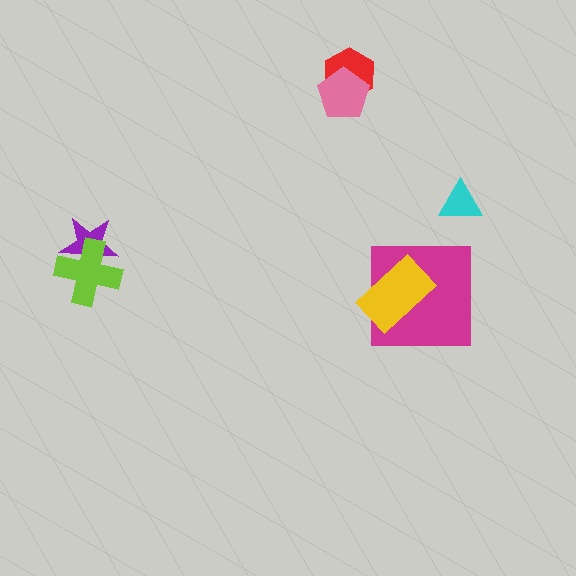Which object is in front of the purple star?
The lime cross is in front of the purple star.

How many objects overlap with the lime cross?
1 object overlaps with the lime cross.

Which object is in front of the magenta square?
The yellow rectangle is in front of the magenta square.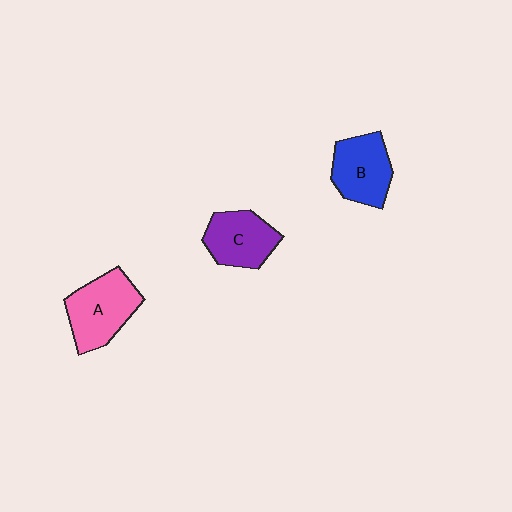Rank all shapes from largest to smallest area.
From largest to smallest: A (pink), B (blue), C (purple).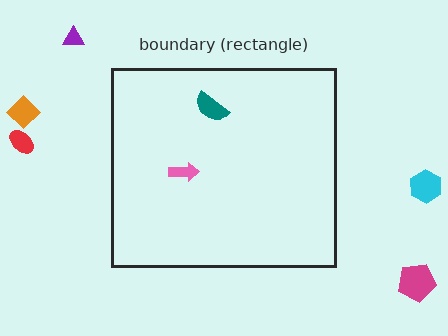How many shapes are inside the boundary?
2 inside, 5 outside.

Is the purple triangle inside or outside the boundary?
Outside.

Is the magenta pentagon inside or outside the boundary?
Outside.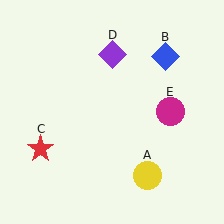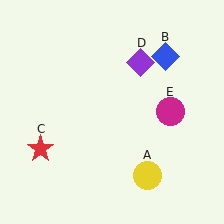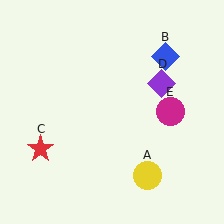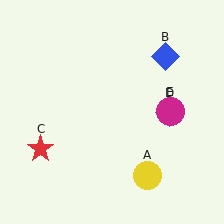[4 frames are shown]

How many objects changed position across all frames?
1 object changed position: purple diamond (object D).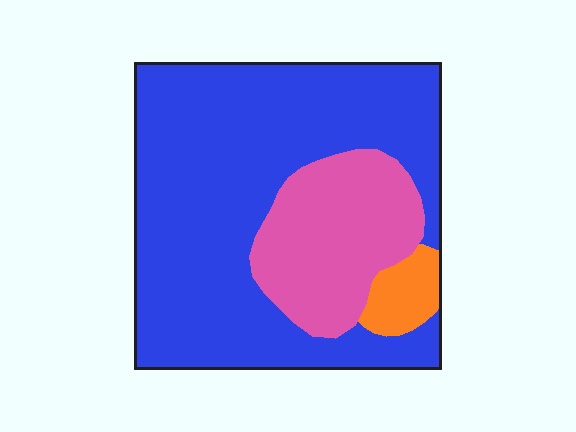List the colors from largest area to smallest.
From largest to smallest: blue, pink, orange.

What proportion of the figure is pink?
Pink covers 24% of the figure.